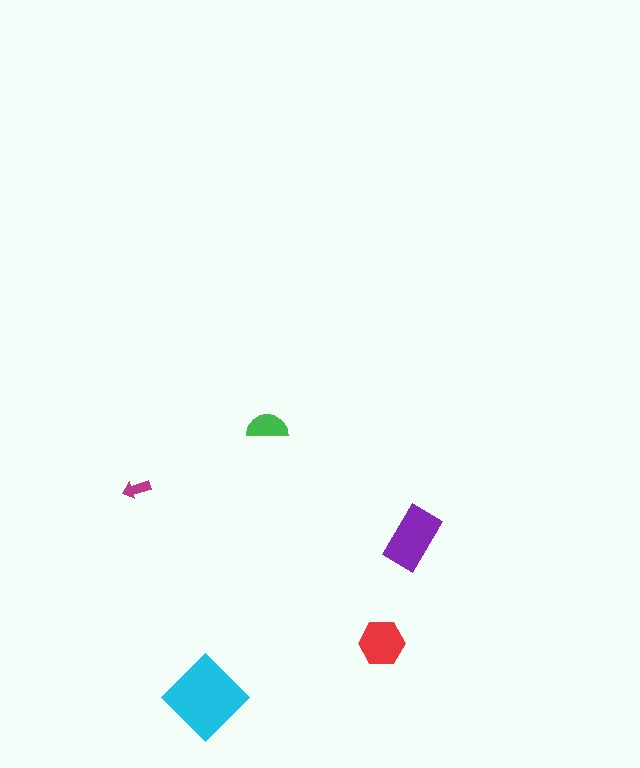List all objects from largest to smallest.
The cyan diamond, the purple rectangle, the red hexagon, the green semicircle, the magenta arrow.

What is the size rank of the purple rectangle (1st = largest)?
2nd.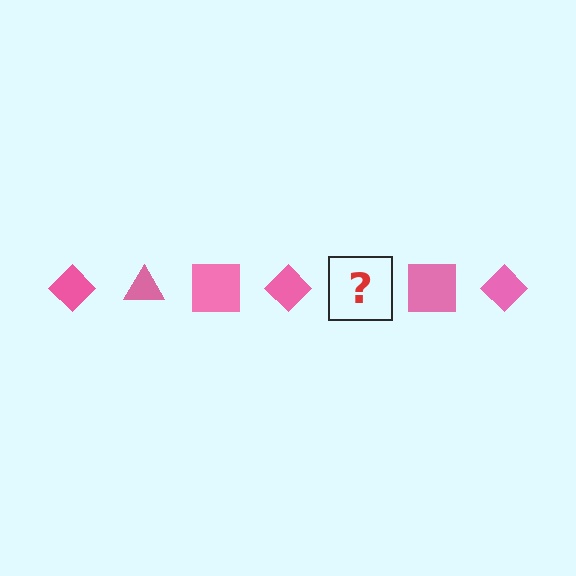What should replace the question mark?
The question mark should be replaced with a pink triangle.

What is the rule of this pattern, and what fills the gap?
The rule is that the pattern cycles through diamond, triangle, square shapes in pink. The gap should be filled with a pink triangle.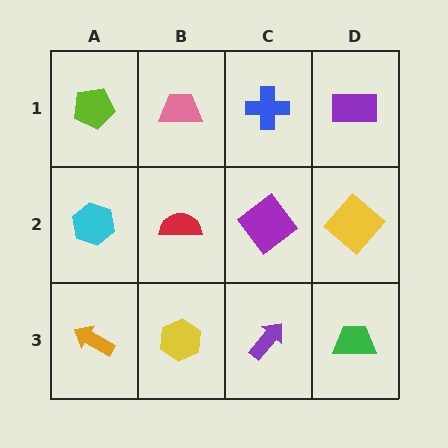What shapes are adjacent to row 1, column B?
A red semicircle (row 2, column B), a lime pentagon (row 1, column A), a blue cross (row 1, column C).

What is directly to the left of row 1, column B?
A lime pentagon.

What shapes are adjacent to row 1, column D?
A yellow diamond (row 2, column D), a blue cross (row 1, column C).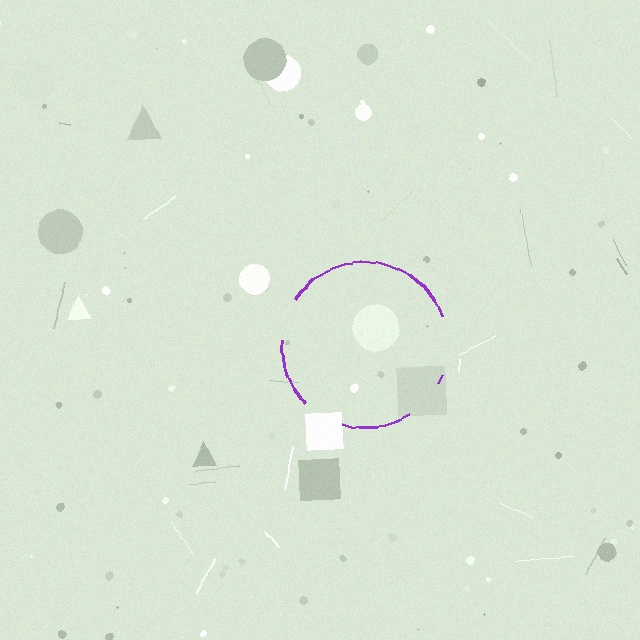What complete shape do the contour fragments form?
The contour fragments form a circle.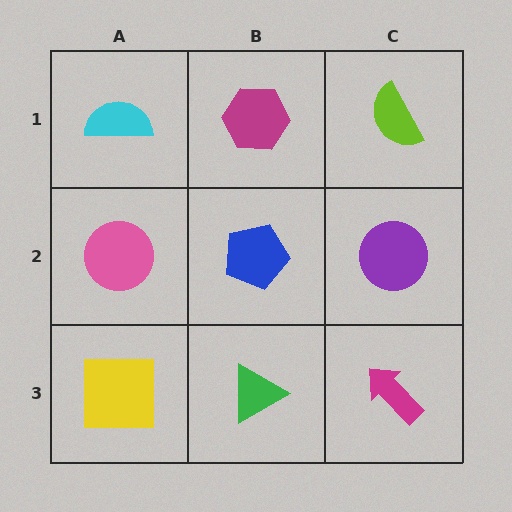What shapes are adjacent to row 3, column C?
A purple circle (row 2, column C), a green triangle (row 3, column B).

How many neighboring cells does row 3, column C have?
2.